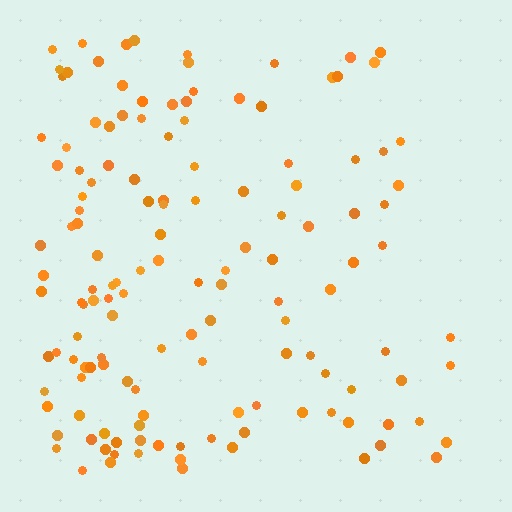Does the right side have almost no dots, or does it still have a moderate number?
Still a moderate number, just noticeably fewer than the left.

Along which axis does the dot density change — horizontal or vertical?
Horizontal.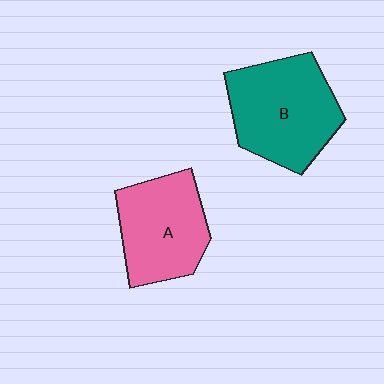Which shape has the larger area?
Shape B (teal).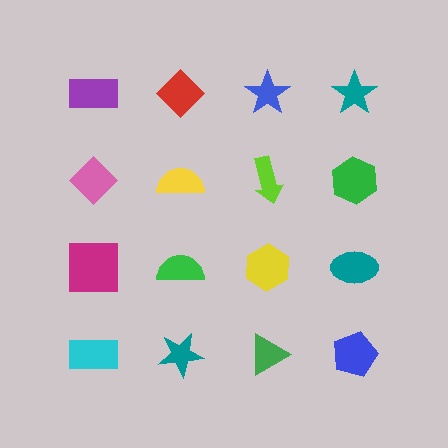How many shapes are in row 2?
4 shapes.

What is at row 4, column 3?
A green triangle.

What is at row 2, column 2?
A yellow semicircle.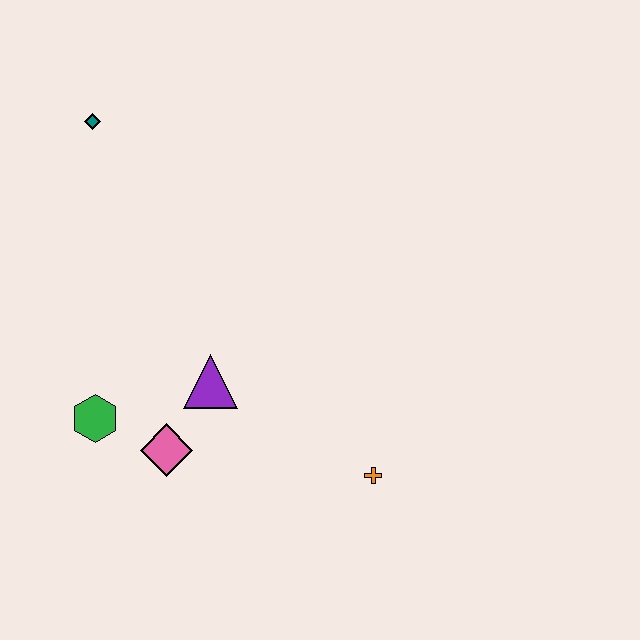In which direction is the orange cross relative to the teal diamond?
The orange cross is below the teal diamond.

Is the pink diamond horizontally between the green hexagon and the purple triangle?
Yes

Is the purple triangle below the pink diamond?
No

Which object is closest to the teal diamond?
The purple triangle is closest to the teal diamond.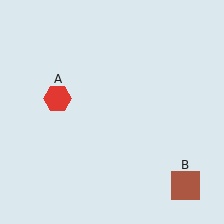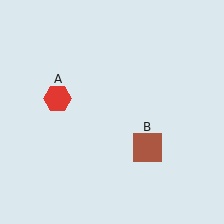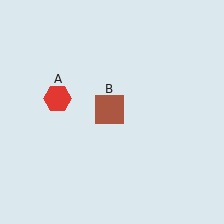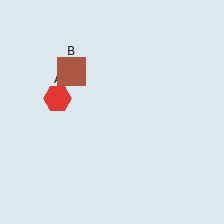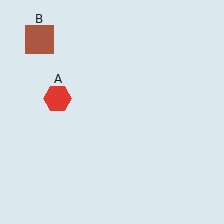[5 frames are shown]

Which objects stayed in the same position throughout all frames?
Red hexagon (object A) remained stationary.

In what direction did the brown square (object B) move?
The brown square (object B) moved up and to the left.